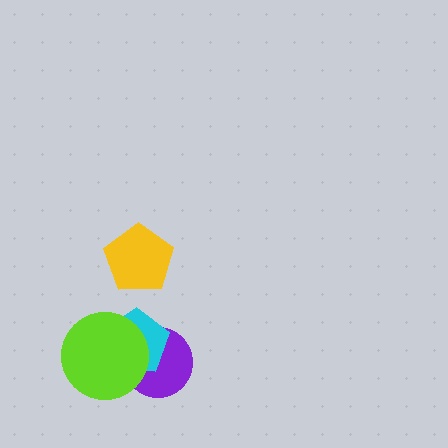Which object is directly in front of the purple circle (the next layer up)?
The cyan pentagon is directly in front of the purple circle.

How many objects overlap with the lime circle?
2 objects overlap with the lime circle.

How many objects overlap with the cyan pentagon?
2 objects overlap with the cyan pentagon.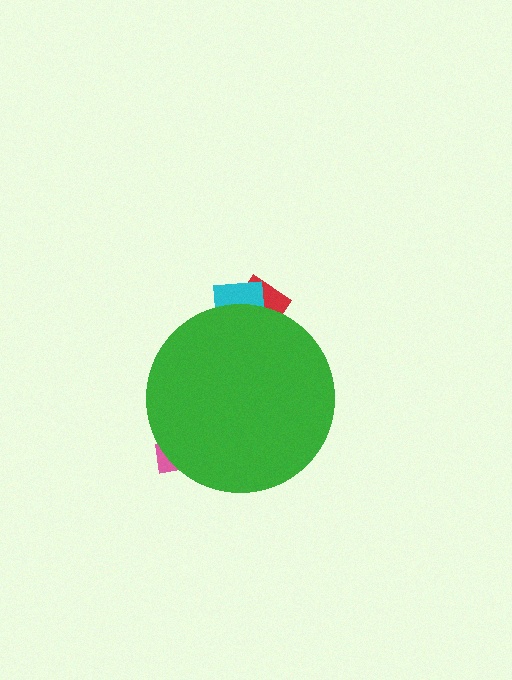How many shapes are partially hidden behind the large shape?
3 shapes are partially hidden.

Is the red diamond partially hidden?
Yes, the red diamond is partially hidden behind the green circle.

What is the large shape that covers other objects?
A green circle.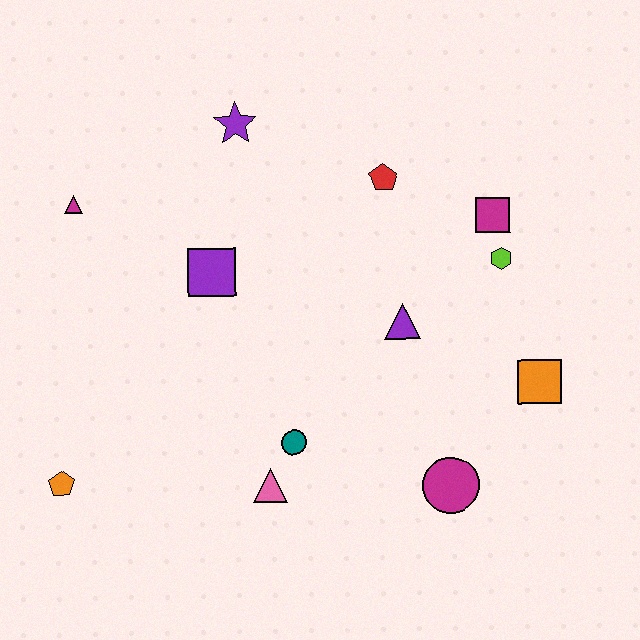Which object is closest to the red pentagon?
The magenta square is closest to the red pentagon.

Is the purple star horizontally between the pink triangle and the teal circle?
No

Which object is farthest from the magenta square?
The orange pentagon is farthest from the magenta square.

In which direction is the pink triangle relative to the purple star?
The pink triangle is below the purple star.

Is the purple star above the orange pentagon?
Yes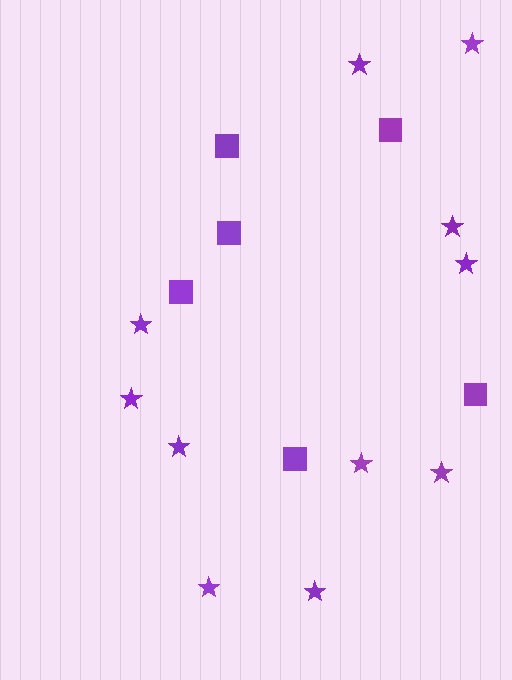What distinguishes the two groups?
There are 2 groups: one group of stars (11) and one group of squares (6).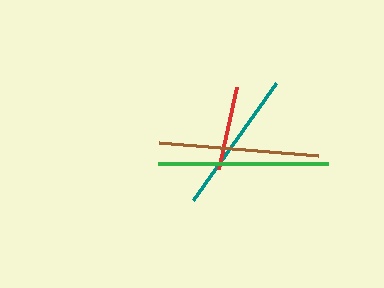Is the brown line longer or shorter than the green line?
The green line is longer than the brown line.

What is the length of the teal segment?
The teal segment is approximately 143 pixels long.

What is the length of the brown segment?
The brown segment is approximately 160 pixels long.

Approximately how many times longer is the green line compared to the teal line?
The green line is approximately 1.2 times the length of the teal line.